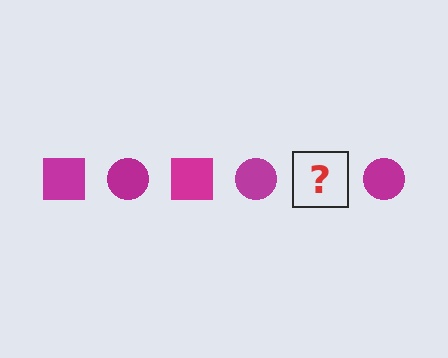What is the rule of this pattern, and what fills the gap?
The rule is that the pattern cycles through square, circle shapes in magenta. The gap should be filled with a magenta square.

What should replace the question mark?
The question mark should be replaced with a magenta square.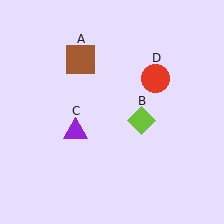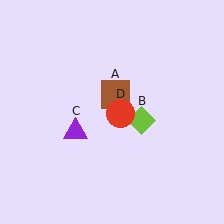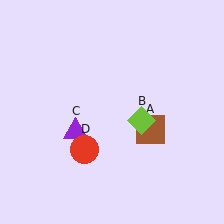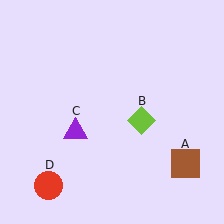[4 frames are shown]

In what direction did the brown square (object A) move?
The brown square (object A) moved down and to the right.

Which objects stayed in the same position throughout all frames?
Lime diamond (object B) and purple triangle (object C) remained stationary.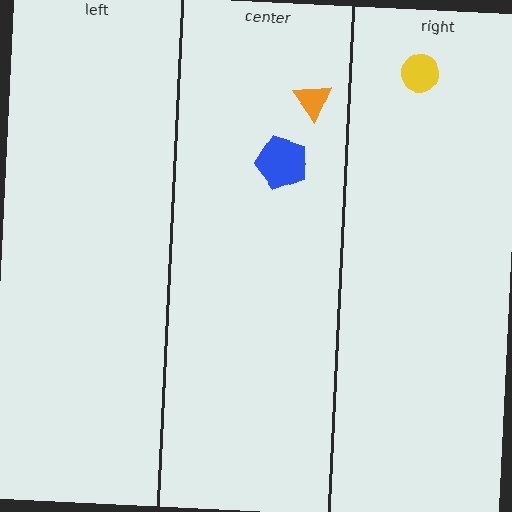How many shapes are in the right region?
1.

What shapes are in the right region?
The yellow circle.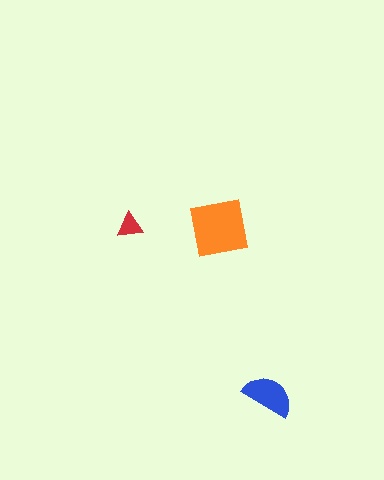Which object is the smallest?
The red triangle.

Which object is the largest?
The orange square.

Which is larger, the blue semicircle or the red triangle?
The blue semicircle.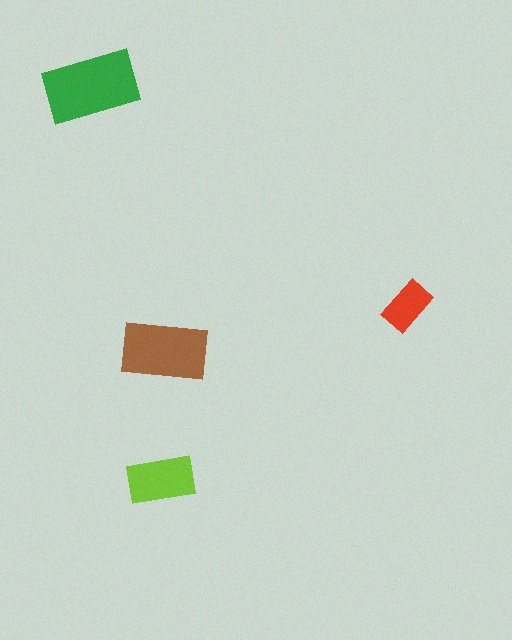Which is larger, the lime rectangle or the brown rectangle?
The brown one.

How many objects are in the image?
There are 4 objects in the image.